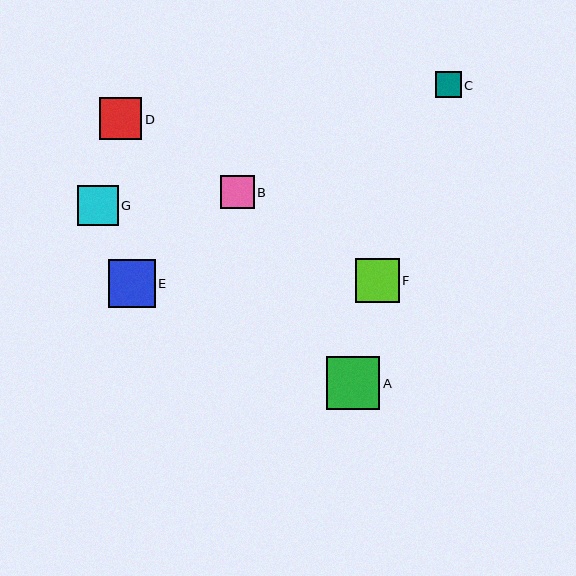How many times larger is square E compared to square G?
Square E is approximately 1.2 times the size of square G.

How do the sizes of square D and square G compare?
Square D and square G are approximately the same size.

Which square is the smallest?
Square C is the smallest with a size of approximately 26 pixels.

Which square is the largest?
Square A is the largest with a size of approximately 53 pixels.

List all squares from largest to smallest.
From largest to smallest: A, E, F, D, G, B, C.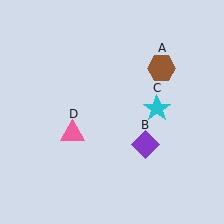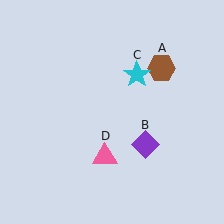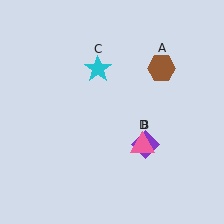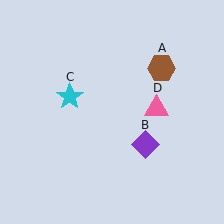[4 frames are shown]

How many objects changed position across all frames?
2 objects changed position: cyan star (object C), pink triangle (object D).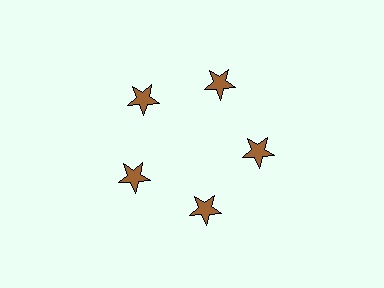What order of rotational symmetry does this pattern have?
This pattern has 5-fold rotational symmetry.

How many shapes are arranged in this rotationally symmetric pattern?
There are 5 shapes, arranged in 5 groups of 1.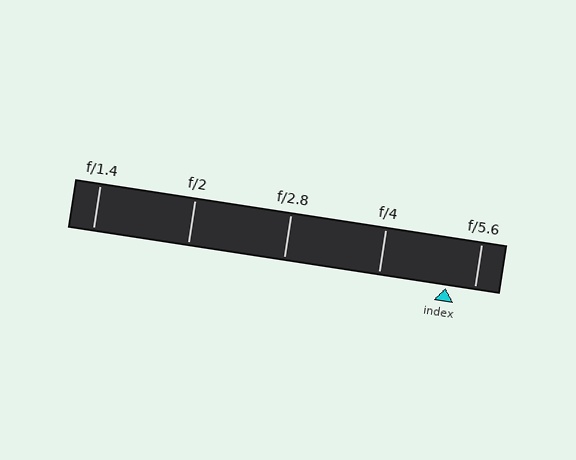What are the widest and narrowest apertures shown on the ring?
The widest aperture shown is f/1.4 and the narrowest is f/5.6.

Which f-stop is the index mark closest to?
The index mark is closest to f/5.6.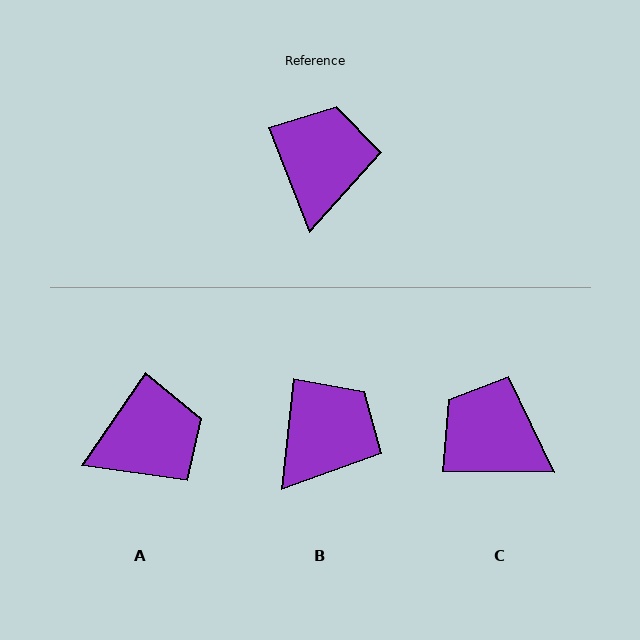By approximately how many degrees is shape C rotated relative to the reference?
Approximately 68 degrees counter-clockwise.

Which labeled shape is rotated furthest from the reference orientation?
C, about 68 degrees away.